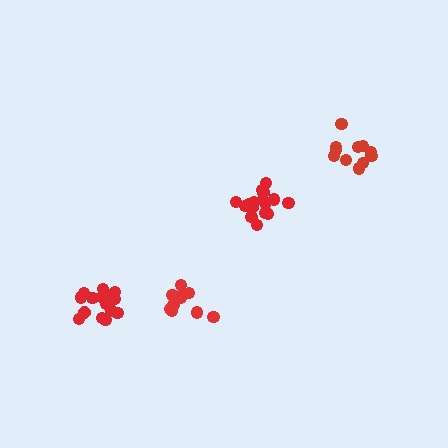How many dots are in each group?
Group 1: 18 dots, Group 2: 12 dots, Group 3: 16 dots, Group 4: 12 dots (58 total).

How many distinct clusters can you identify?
There are 4 distinct clusters.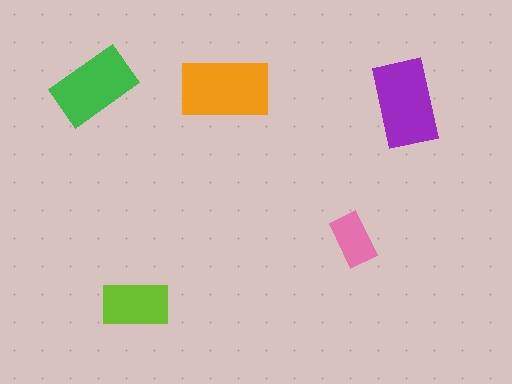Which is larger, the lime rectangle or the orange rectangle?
The orange one.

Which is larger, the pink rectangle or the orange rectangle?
The orange one.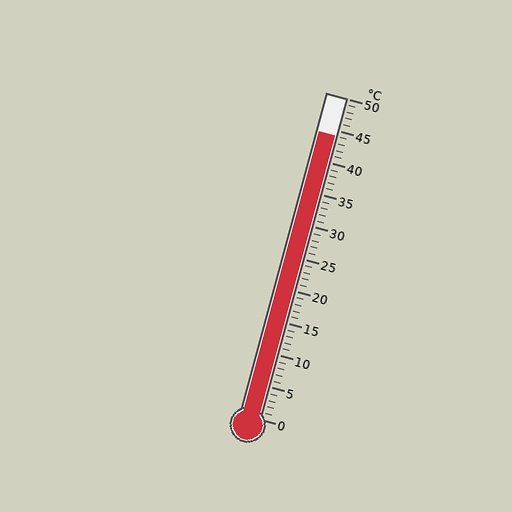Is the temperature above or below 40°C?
The temperature is above 40°C.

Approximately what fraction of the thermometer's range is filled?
The thermometer is filled to approximately 90% of its range.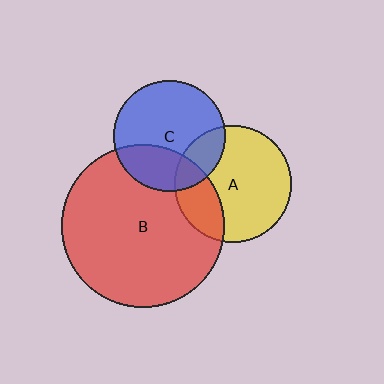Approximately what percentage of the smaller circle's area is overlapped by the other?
Approximately 25%.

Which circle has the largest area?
Circle B (red).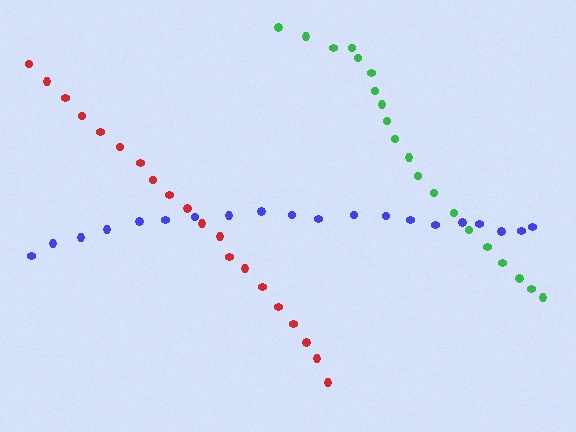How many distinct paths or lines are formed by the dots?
There are 3 distinct paths.